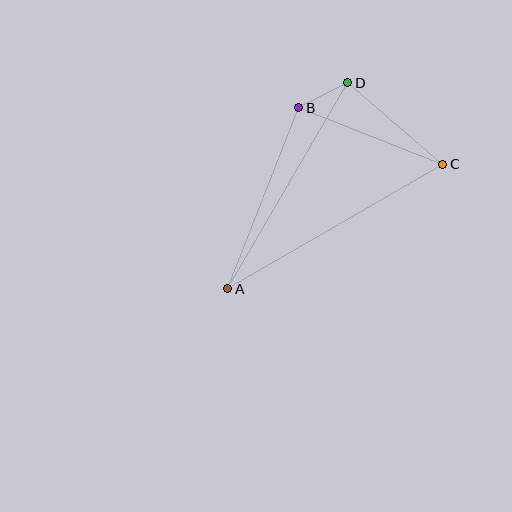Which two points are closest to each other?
Points B and D are closest to each other.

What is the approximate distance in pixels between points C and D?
The distance between C and D is approximately 125 pixels.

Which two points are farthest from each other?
Points A and C are farthest from each other.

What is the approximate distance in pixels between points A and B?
The distance between A and B is approximately 194 pixels.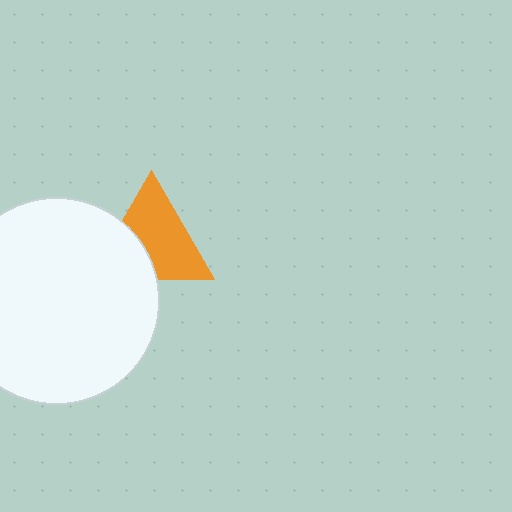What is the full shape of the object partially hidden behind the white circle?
The partially hidden object is an orange triangle.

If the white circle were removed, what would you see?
You would see the complete orange triangle.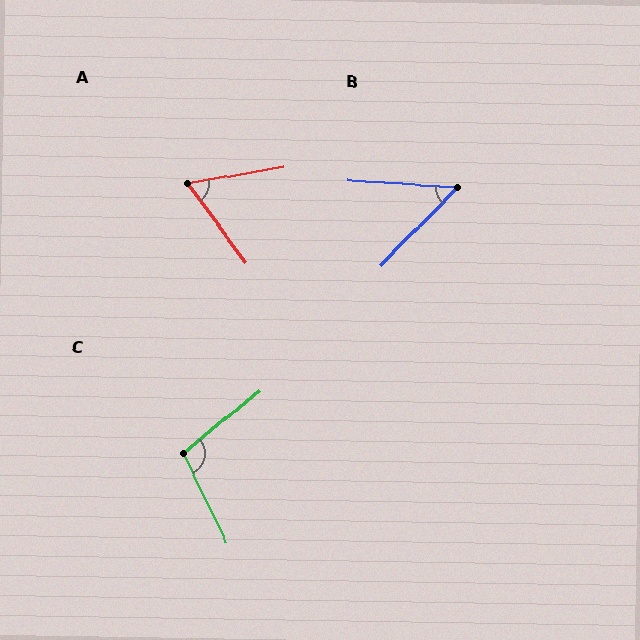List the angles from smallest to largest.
B (50°), A (63°), C (104°).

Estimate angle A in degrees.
Approximately 63 degrees.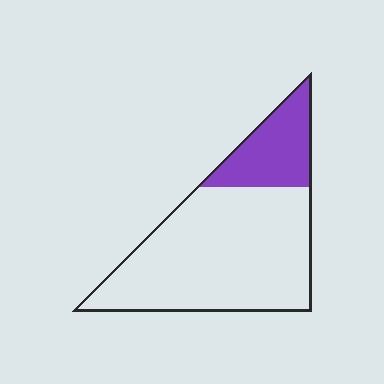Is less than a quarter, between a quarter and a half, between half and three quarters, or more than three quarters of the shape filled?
Less than a quarter.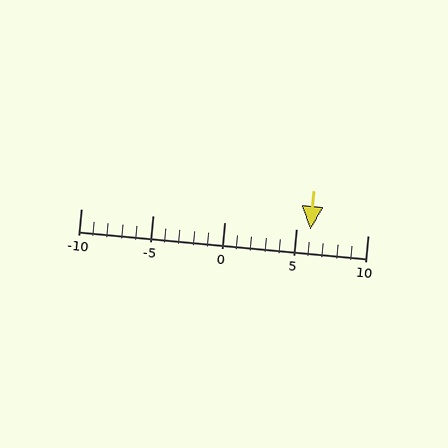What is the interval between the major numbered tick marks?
The major tick marks are spaced 5 units apart.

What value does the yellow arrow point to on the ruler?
The yellow arrow points to approximately 6.